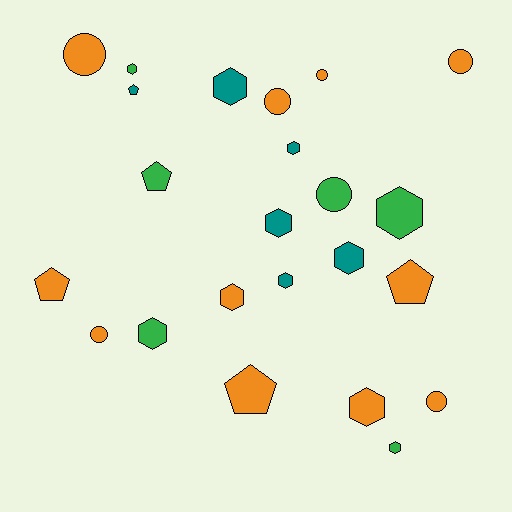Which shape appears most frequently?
Hexagon, with 11 objects.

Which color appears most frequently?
Orange, with 11 objects.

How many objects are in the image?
There are 23 objects.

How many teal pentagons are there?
There is 1 teal pentagon.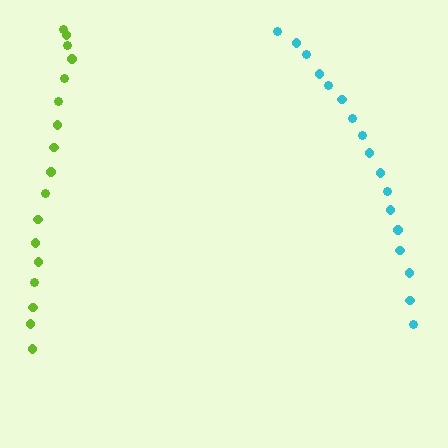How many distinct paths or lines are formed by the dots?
There are 2 distinct paths.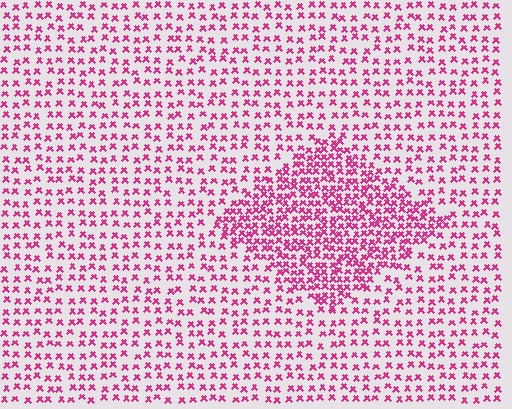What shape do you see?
I see a diamond.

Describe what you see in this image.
The image contains small magenta elements arranged at two different densities. A diamond-shaped region is visible where the elements are more densely packed than the surrounding area.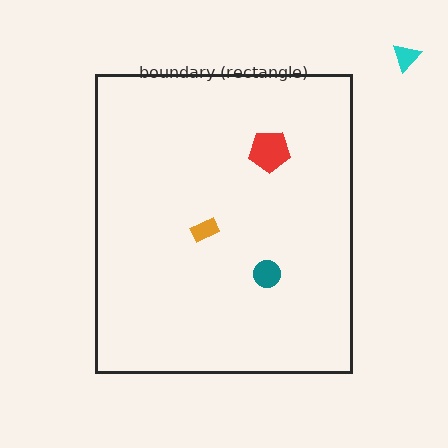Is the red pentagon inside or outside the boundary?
Inside.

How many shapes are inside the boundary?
3 inside, 1 outside.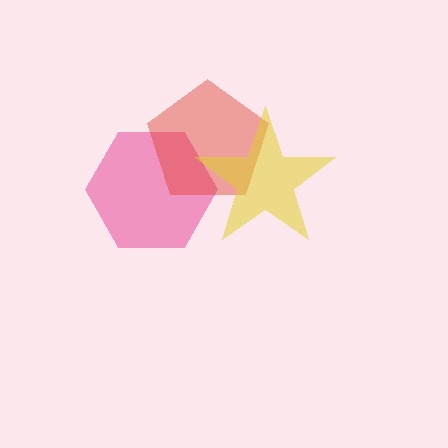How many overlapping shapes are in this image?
There are 3 overlapping shapes in the image.